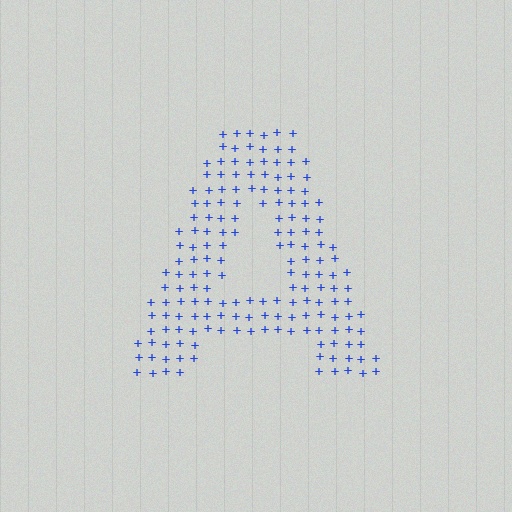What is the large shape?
The large shape is the letter A.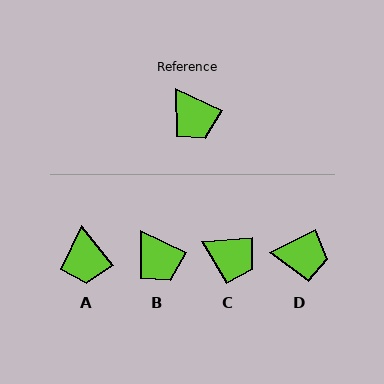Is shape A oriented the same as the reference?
No, it is off by about 26 degrees.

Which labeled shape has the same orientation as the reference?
B.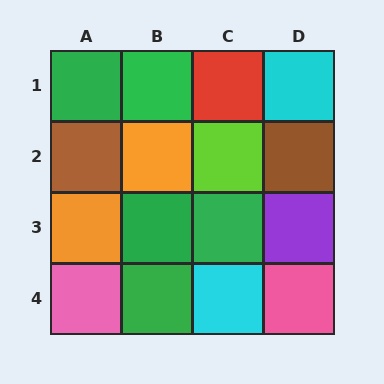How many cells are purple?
1 cell is purple.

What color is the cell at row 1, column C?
Red.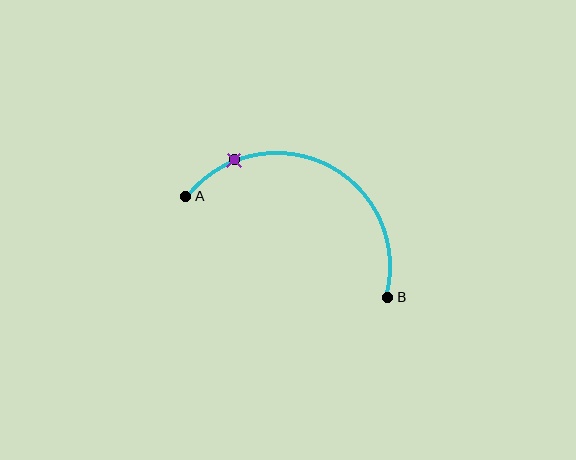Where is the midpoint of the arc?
The arc midpoint is the point on the curve farthest from the straight line joining A and B. It sits above that line.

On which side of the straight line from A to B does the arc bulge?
The arc bulges above the straight line connecting A and B.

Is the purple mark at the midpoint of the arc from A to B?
No. The purple mark lies on the arc but is closer to endpoint A. The arc midpoint would be at the point on the curve equidistant along the arc from both A and B.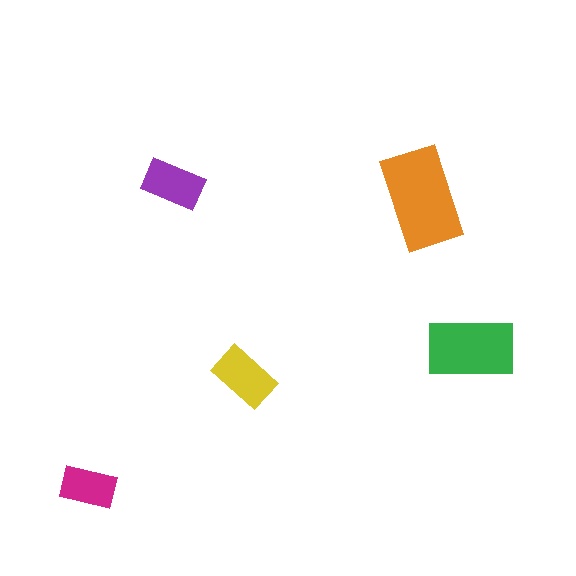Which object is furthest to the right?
The green rectangle is rightmost.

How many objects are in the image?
There are 5 objects in the image.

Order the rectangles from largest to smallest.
the orange one, the green one, the yellow one, the purple one, the magenta one.